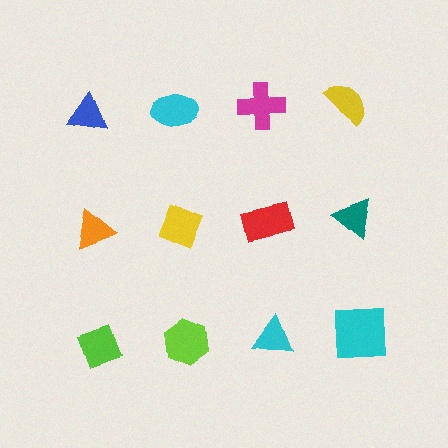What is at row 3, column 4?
A cyan square.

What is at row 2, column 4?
A teal triangle.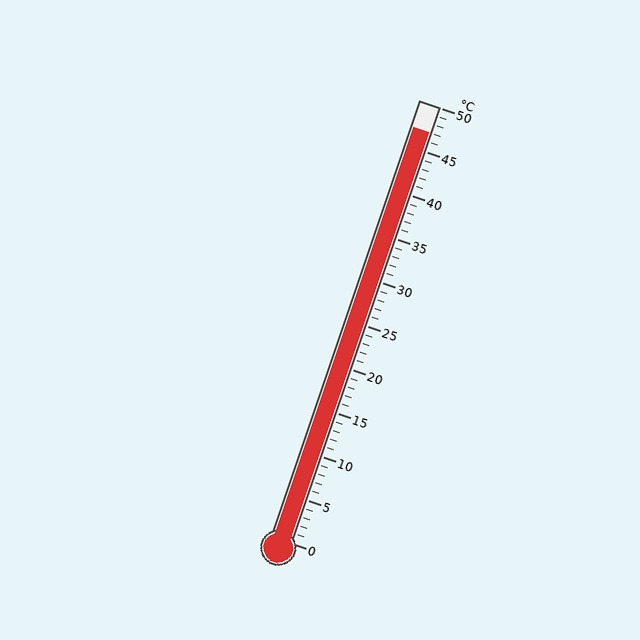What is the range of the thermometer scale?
The thermometer scale ranges from 0°C to 50°C.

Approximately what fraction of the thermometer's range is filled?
The thermometer is filled to approximately 95% of its range.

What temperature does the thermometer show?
The thermometer shows approximately 47°C.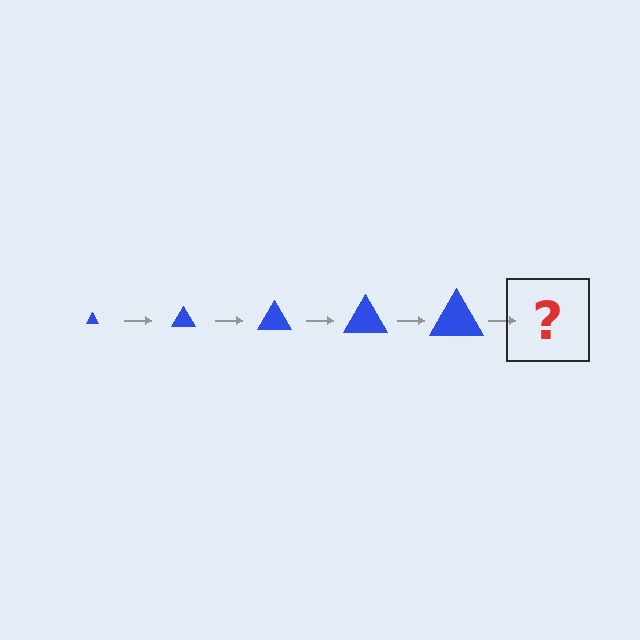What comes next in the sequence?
The next element should be a blue triangle, larger than the previous one.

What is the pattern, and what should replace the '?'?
The pattern is that the triangle gets progressively larger each step. The '?' should be a blue triangle, larger than the previous one.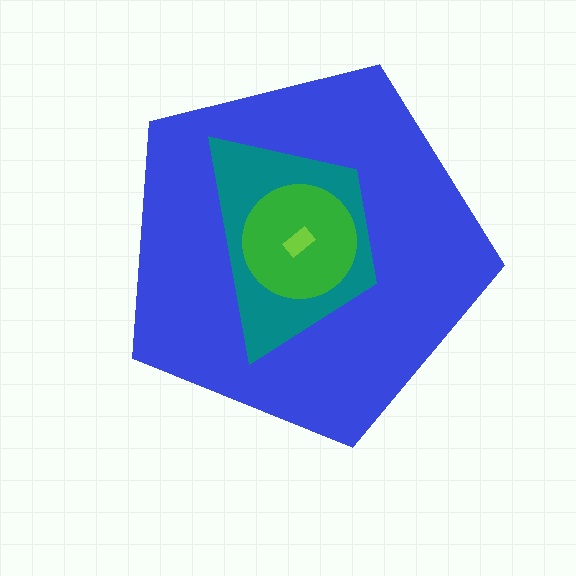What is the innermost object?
The lime rectangle.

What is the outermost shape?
The blue pentagon.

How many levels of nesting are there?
4.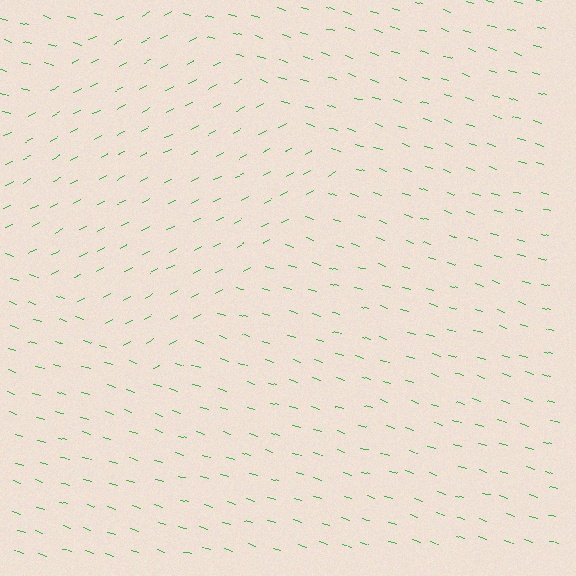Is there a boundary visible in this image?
Yes, there is a texture boundary formed by a change in line orientation.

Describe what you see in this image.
The image is filled with small green line segments. A diamond region in the image has lines oriented differently from the surrounding lines, creating a visible texture boundary.